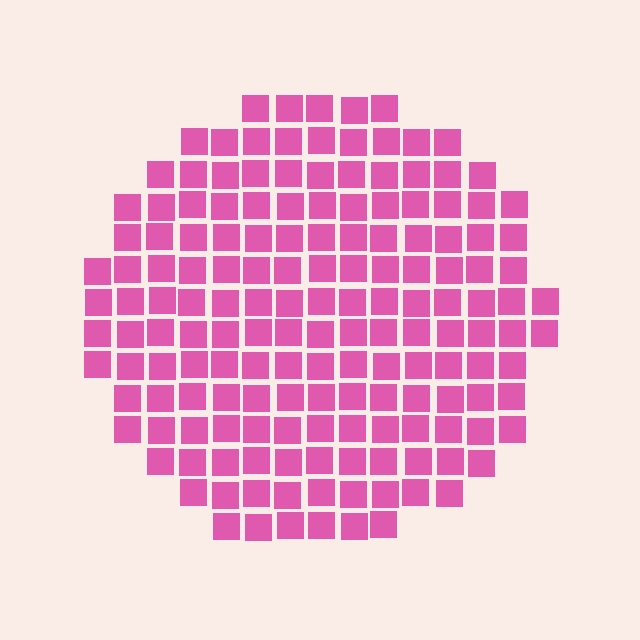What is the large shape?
The large shape is a circle.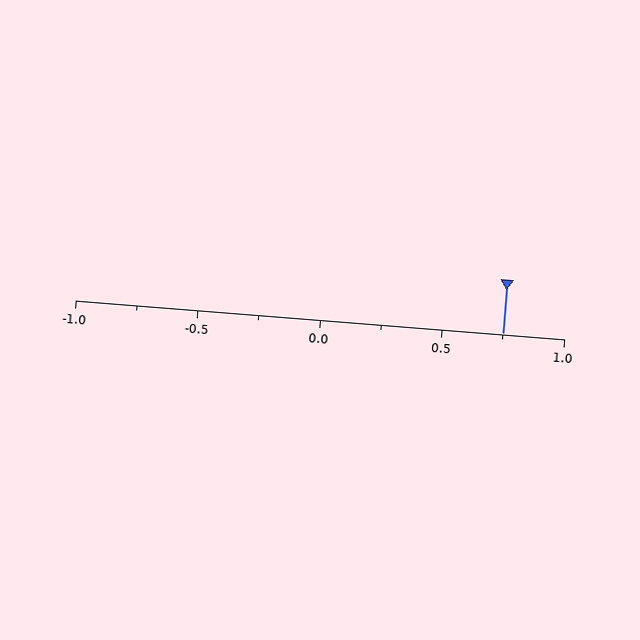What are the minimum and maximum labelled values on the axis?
The axis runs from -1.0 to 1.0.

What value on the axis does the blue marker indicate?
The marker indicates approximately 0.75.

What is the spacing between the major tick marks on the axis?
The major ticks are spaced 0.5 apart.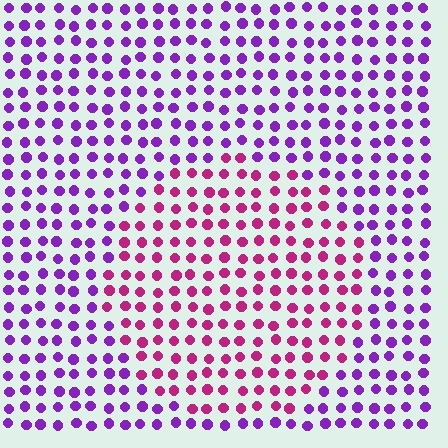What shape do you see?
I see a circle.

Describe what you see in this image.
The image is filled with small purple elements in a uniform arrangement. A circle-shaped region is visible where the elements are tinted to a slightly different hue, forming a subtle color boundary.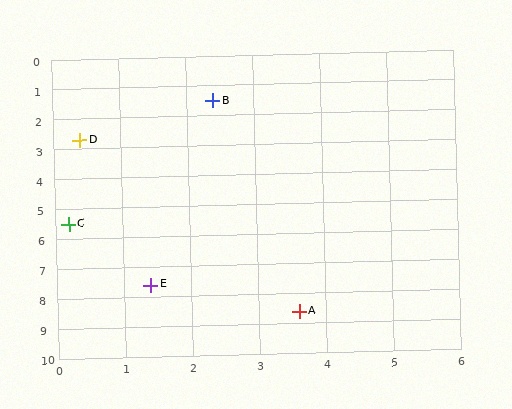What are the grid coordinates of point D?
Point D is at approximately (0.4, 2.7).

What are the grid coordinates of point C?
Point C is at approximately (0.2, 5.5).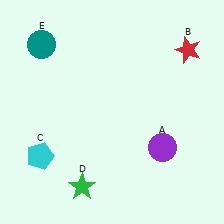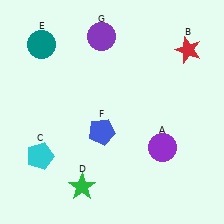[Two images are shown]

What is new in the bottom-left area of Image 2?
A blue pentagon (F) was added in the bottom-left area of Image 2.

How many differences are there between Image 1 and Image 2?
There are 2 differences between the two images.